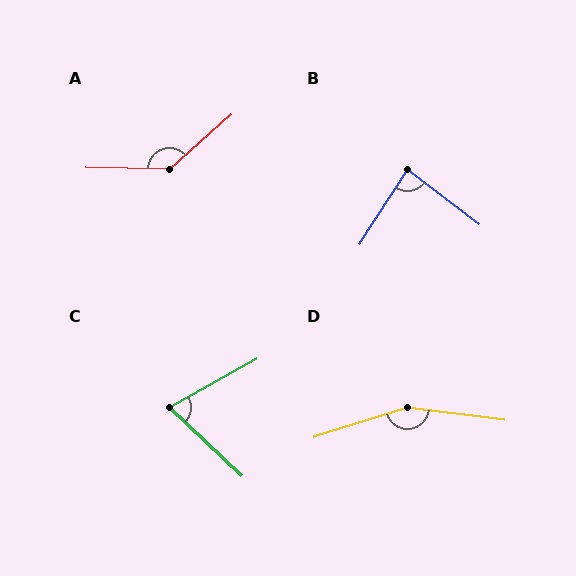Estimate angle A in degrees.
Approximately 137 degrees.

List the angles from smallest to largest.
C (73°), B (85°), A (137°), D (156°).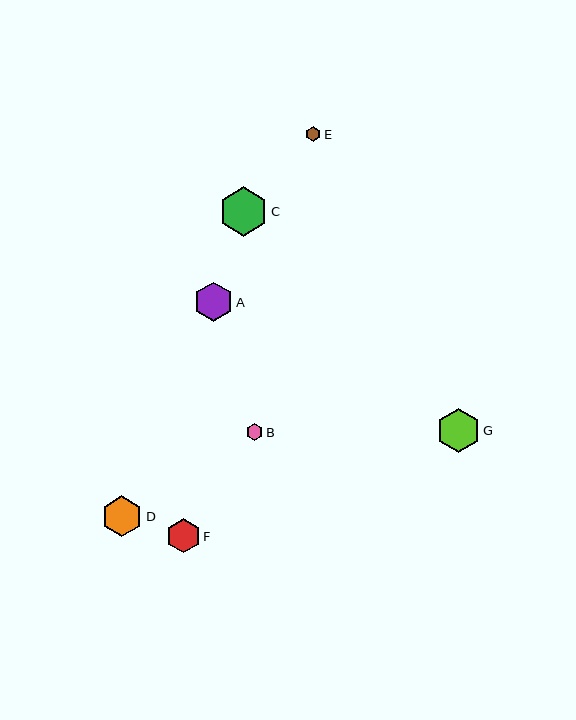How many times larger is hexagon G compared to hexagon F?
Hexagon G is approximately 1.3 times the size of hexagon F.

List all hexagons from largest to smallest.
From largest to smallest: C, G, D, A, F, B, E.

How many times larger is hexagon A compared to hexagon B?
Hexagon A is approximately 2.3 times the size of hexagon B.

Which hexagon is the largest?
Hexagon C is the largest with a size of approximately 49 pixels.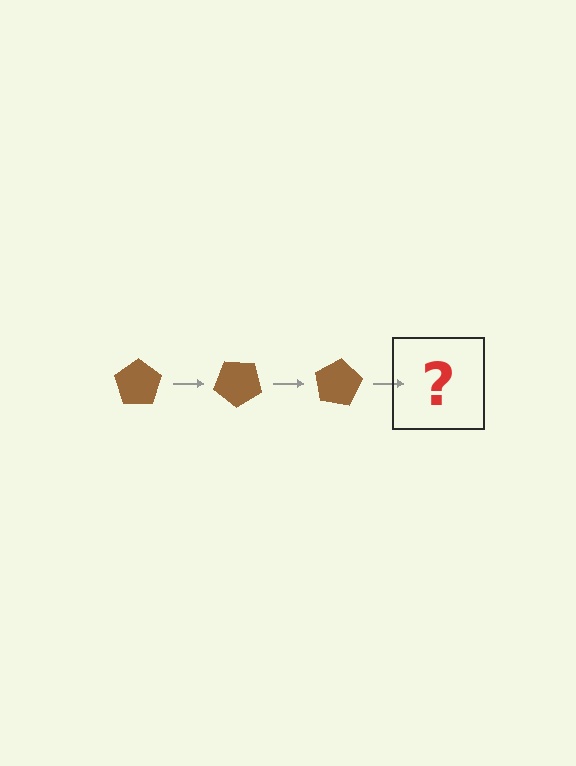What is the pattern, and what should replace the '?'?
The pattern is that the pentagon rotates 40 degrees each step. The '?' should be a brown pentagon rotated 120 degrees.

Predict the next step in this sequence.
The next step is a brown pentagon rotated 120 degrees.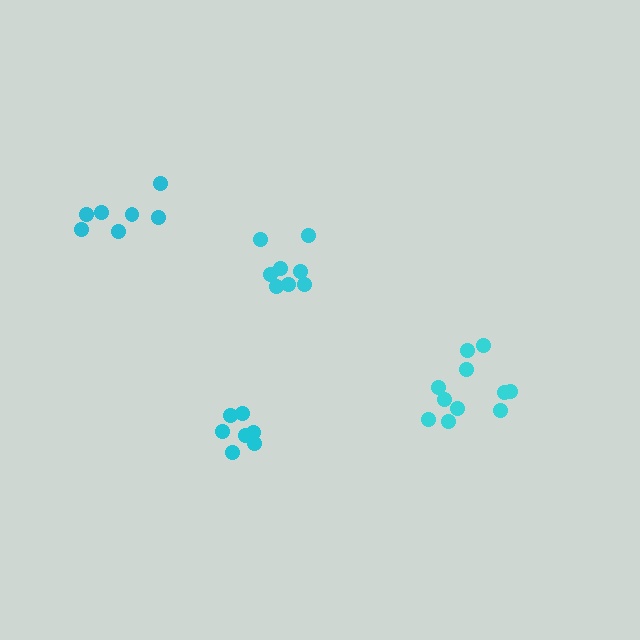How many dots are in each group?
Group 1: 11 dots, Group 2: 7 dots, Group 3: 7 dots, Group 4: 8 dots (33 total).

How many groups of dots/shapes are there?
There are 4 groups.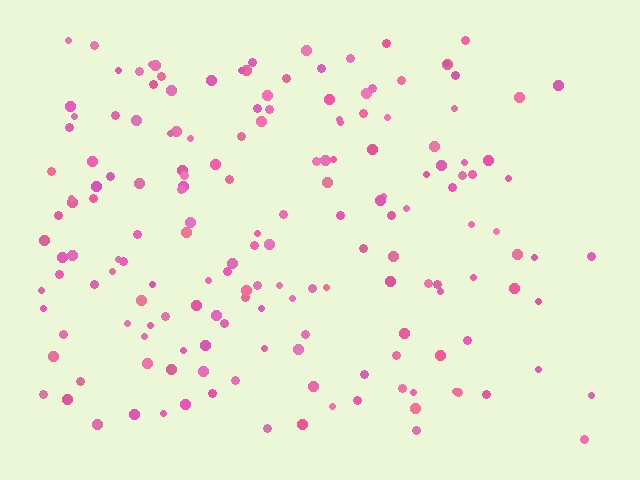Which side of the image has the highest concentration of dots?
The left.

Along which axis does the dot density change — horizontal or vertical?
Horizontal.